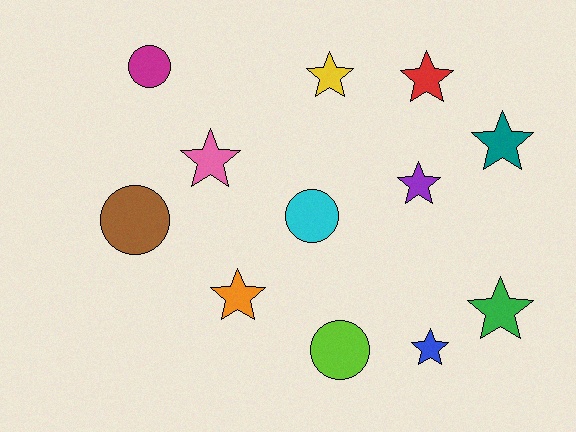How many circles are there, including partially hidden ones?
There are 4 circles.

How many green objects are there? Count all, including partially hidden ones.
There is 1 green object.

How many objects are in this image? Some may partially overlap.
There are 12 objects.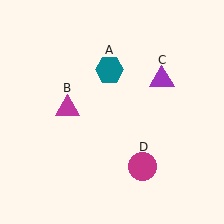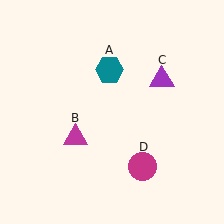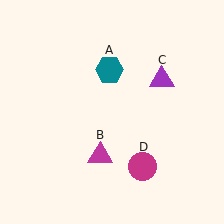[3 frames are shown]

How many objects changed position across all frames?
1 object changed position: magenta triangle (object B).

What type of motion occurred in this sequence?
The magenta triangle (object B) rotated counterclockwise around the center of the scene.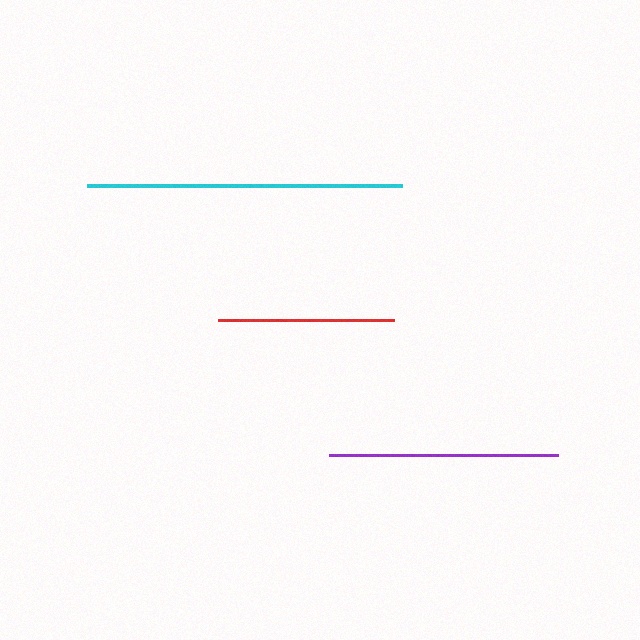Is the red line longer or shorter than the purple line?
The purple line is longer than the red line.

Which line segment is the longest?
The cyan line is the longest at approximately 315 pixels.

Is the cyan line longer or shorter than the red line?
The cyan line is longer than the red line.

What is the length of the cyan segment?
The cyan segment is approximately 315 pixels long.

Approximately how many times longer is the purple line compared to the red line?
The purple line is approximately 1.3 times the length of the red line.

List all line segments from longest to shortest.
From longest to shortest: cyan, purple, red.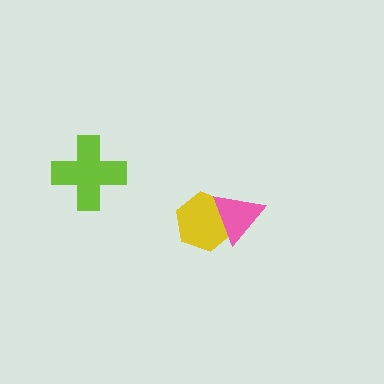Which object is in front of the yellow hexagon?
The pink triangle is in front of the yellow hexagon.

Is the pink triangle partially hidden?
No, no other shape covers it.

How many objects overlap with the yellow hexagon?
1 object overlaps with the yellow hexagon.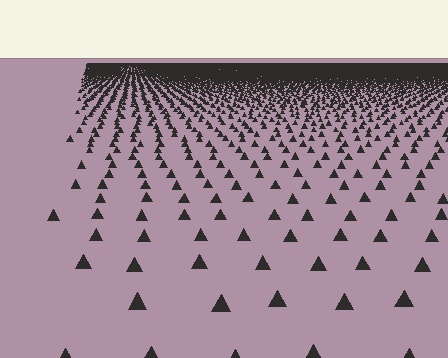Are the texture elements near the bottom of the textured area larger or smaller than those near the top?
Larger. Near the bottom, elements are closer to the viewer and appear at a bigger on-screen size.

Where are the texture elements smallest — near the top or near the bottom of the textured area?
Near the top.